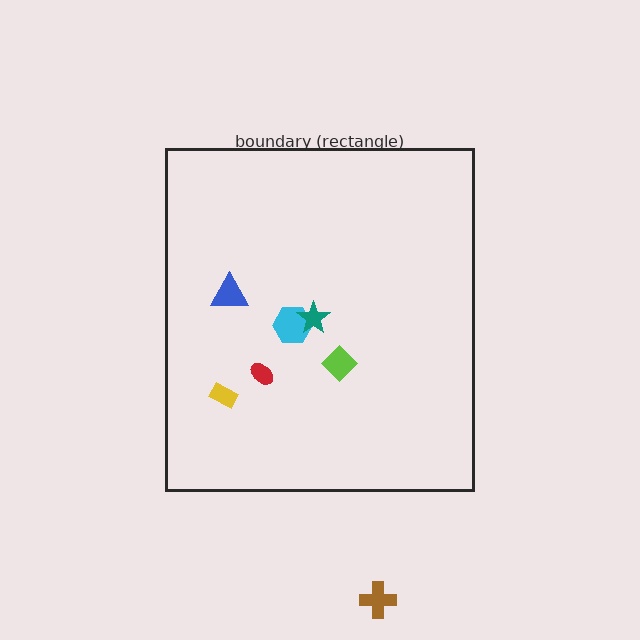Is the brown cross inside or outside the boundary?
Outside.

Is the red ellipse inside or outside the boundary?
Inside.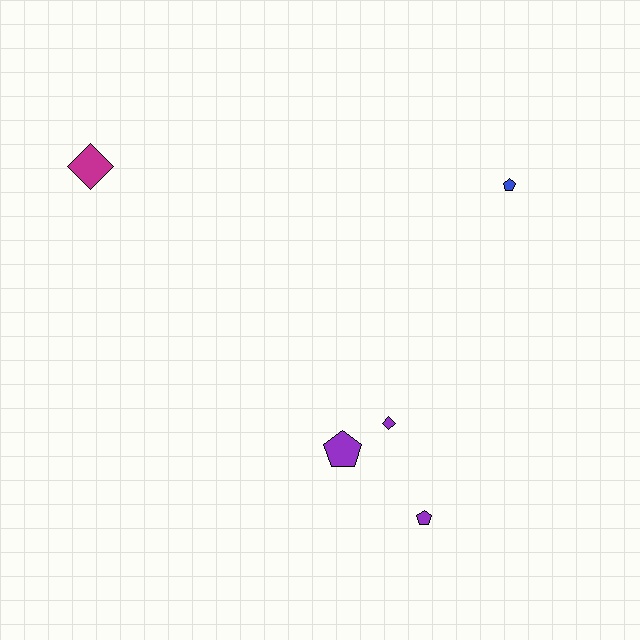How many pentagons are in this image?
There are 3 pentagons.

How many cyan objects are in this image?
There are no cyan objects.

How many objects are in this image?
There are 5 objects.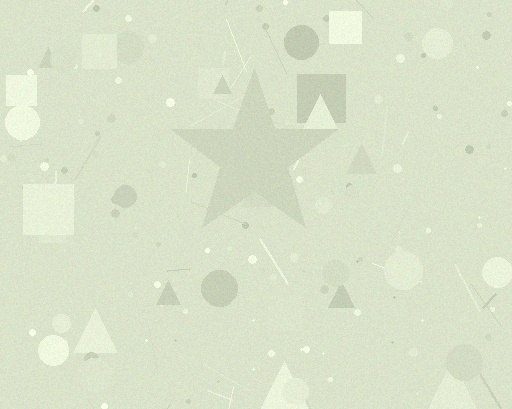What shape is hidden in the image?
A star is hidden in the image.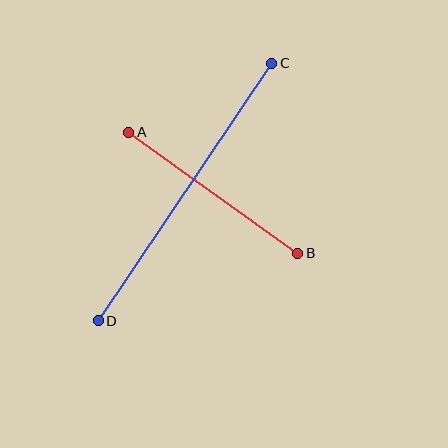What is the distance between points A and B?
The distance is approximately 208 pixels.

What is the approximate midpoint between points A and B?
The midpoint is at approximately (213, 193) pixels.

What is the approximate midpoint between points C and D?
The midpoint is at approximately (185, 192) pixels.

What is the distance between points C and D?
The distance is approximately 311 pixels.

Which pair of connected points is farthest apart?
Points C and D are farthest apart.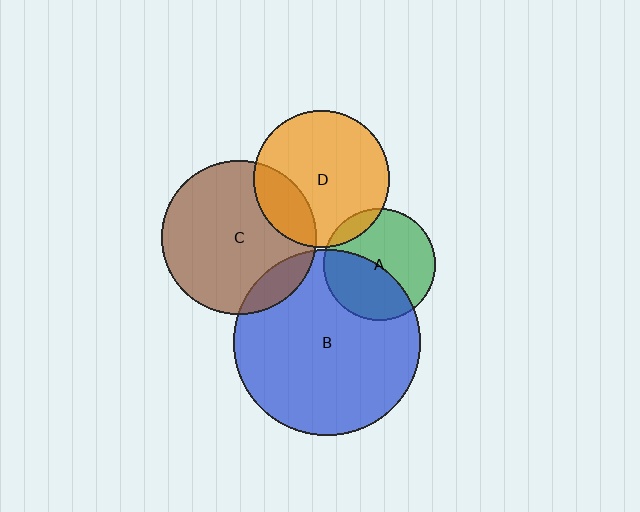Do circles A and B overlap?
Yes.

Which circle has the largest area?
Circle B (blue).